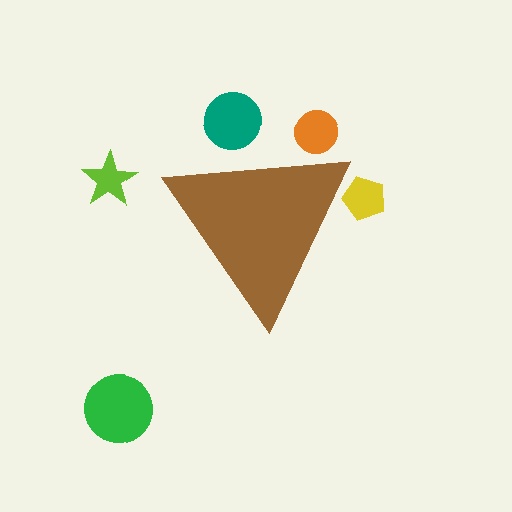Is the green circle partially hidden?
No, the green circle is fully visible.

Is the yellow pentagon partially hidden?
Yes, the yellow pentagon is partially hidden behind the brown triangle.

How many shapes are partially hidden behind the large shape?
3 shapes are partially hidden.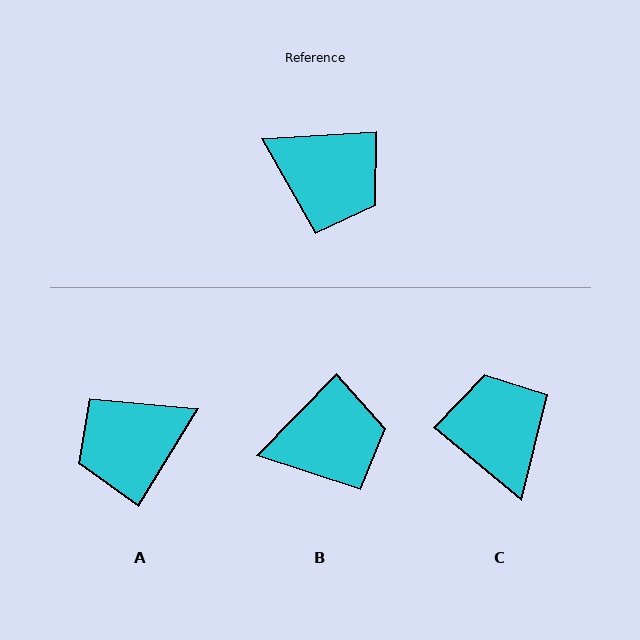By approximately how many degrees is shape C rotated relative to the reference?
Approximately 137 degrees counter-clockwise.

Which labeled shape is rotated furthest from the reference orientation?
C, about 137 degrees away.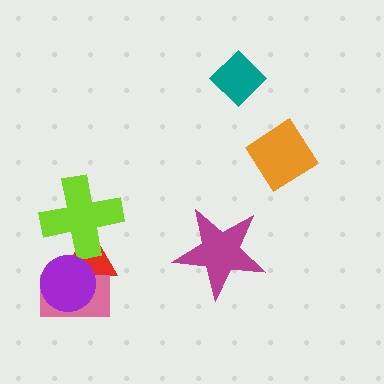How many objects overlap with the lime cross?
1 object overlaps with the lime cross.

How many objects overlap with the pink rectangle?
2 objects overlap with the pink rectangle.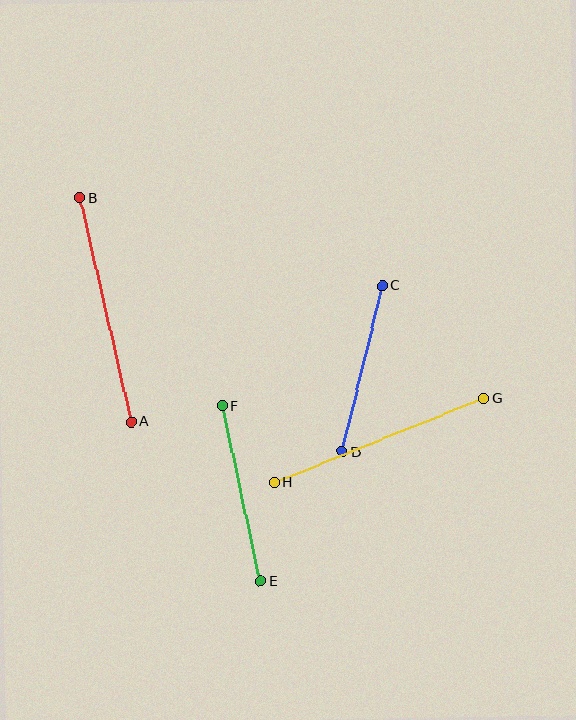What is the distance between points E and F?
The distance is approximately 179 pixels.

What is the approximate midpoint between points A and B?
The midpoint is at approximately (106, 310) pixels.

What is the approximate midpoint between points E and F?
The midpoint is at approximately (241, 494) pixels.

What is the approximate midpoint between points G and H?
The midpoint is at approximately (379, 440) pixels.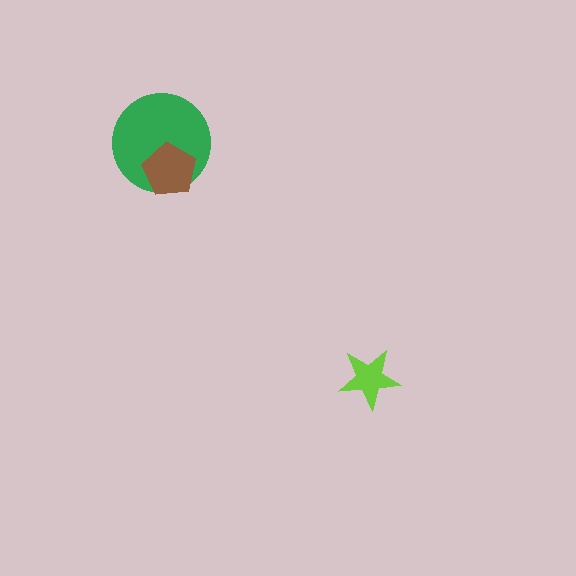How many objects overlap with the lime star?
0 objects overlap with the lime star.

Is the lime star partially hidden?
No, no other shape covers it.